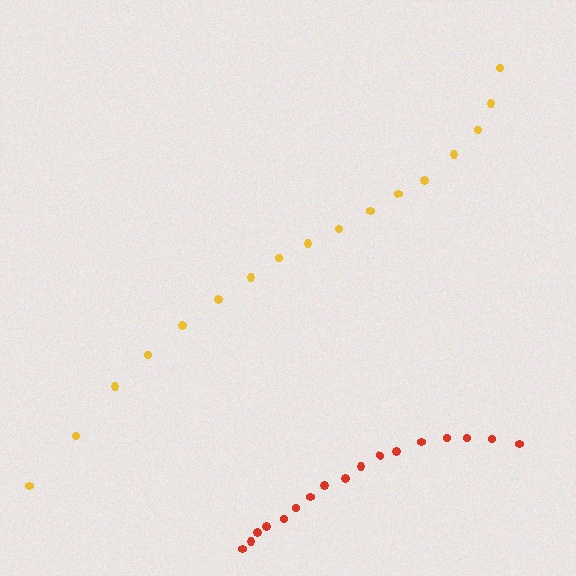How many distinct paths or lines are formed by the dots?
There are 2 distinct paths.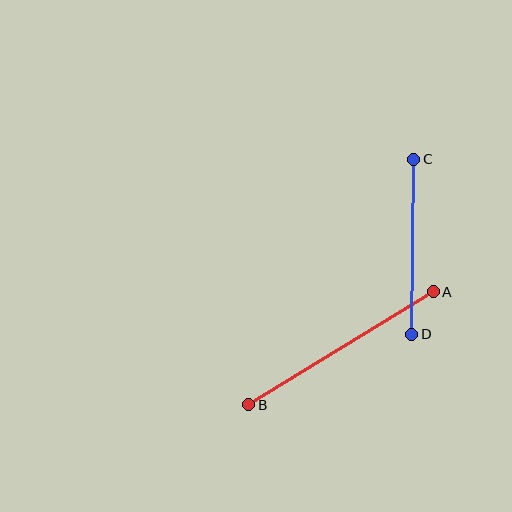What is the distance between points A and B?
The distance is approximately 217 pixels.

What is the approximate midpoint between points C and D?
The midpoint is at approximately (413, 247) pixels.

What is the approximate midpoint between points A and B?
The midpoint is at approximately (341, 348) pixels.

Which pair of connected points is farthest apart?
Points A and B are farthest apart.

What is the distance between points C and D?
The distance is approximately 175 pixels.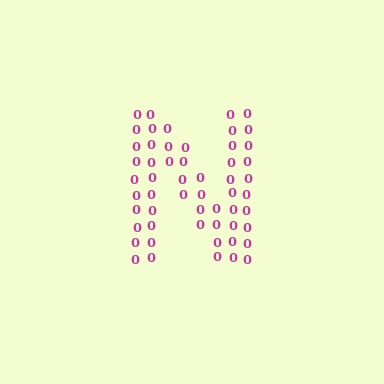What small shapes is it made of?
It is made of small digit 0's.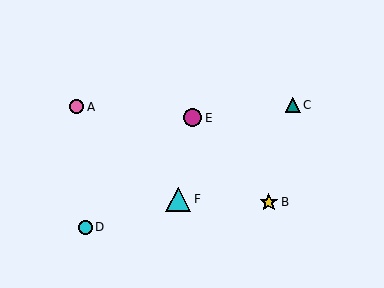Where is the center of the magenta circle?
The center of the magenta circle is at (193, 118).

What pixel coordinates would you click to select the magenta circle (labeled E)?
Click at (193, 118) to select the magenta circle E.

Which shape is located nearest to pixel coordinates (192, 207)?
The cyan triangle (labeled F) at (178, 199) is nearest to that location.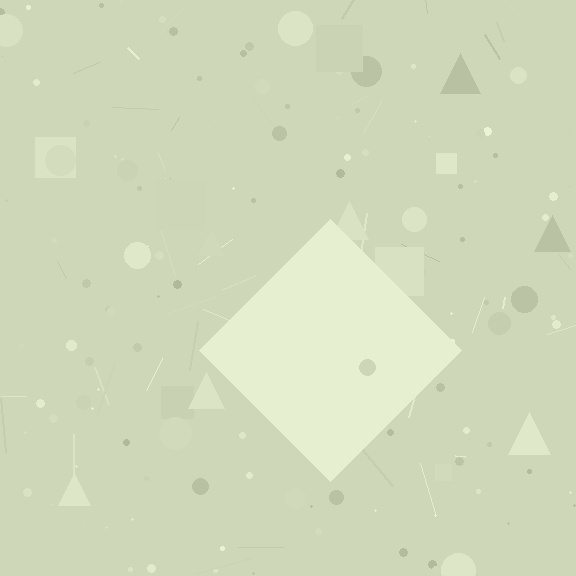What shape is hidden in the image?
A diamond is hidden in the image.